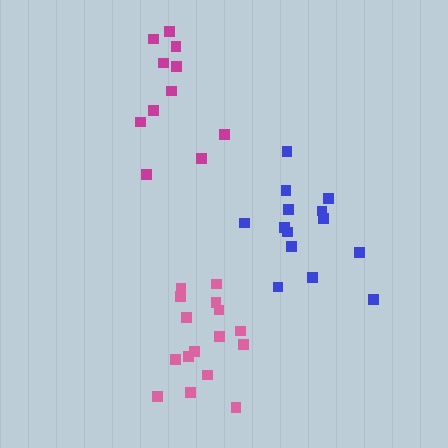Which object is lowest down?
The pink cluster is bottommost.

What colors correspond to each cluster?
The clusters are colored: pink, magenta, blue.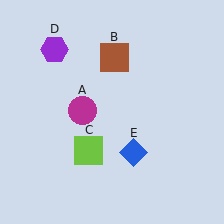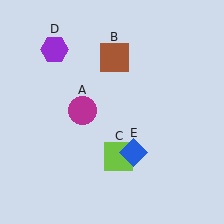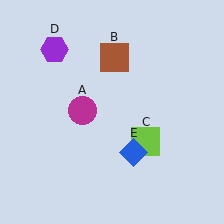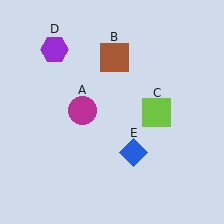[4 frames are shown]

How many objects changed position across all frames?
1 object changed position: lime square (object C).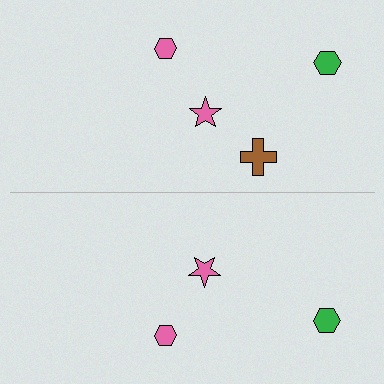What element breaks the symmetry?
A brown cross is missing from the bottom side.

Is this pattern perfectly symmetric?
No, the pattern is not perfectly symmetric. A brown cross is missing from the bottom side.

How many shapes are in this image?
There are 7 shapes in this image.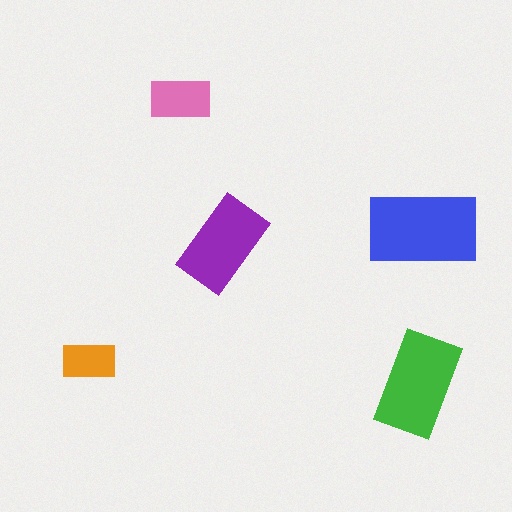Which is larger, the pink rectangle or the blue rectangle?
The blue one.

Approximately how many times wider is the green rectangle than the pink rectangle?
About 1.5 times wider.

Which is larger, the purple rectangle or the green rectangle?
The green one.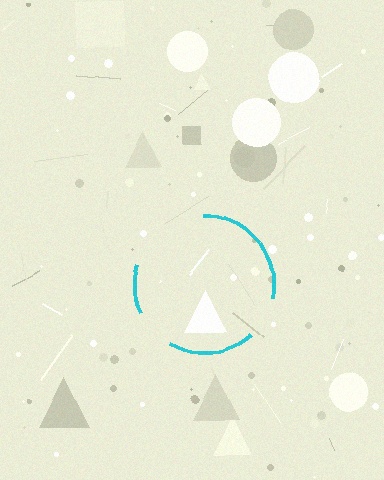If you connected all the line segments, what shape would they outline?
They would outline a circle.